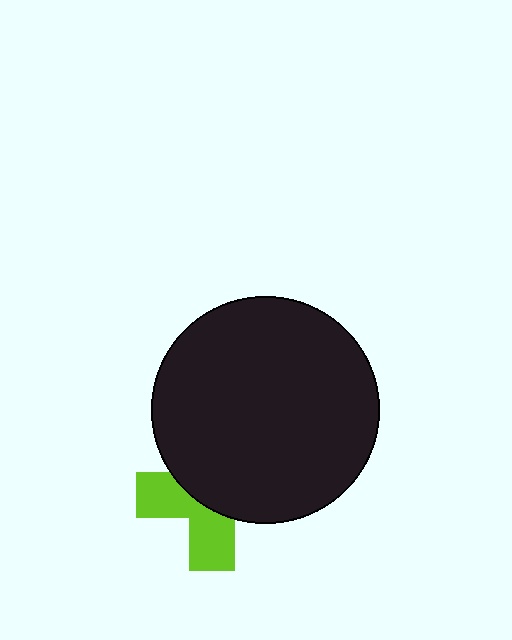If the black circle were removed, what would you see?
You would see the complete lime cross.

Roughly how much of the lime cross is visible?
A small part of it is visible (roughly 43%).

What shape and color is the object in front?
The object in front is a black circle.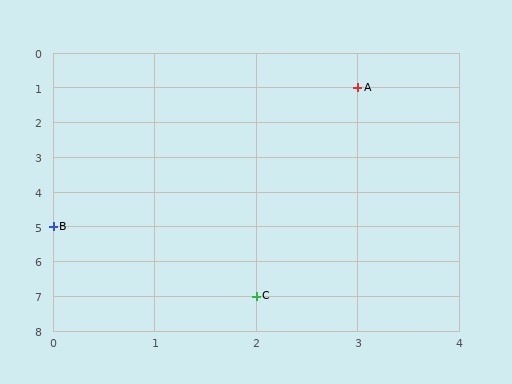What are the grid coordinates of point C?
Point C is at grid coordinates (2, 7).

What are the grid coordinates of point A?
Point A is at grid coordinates (3, 1).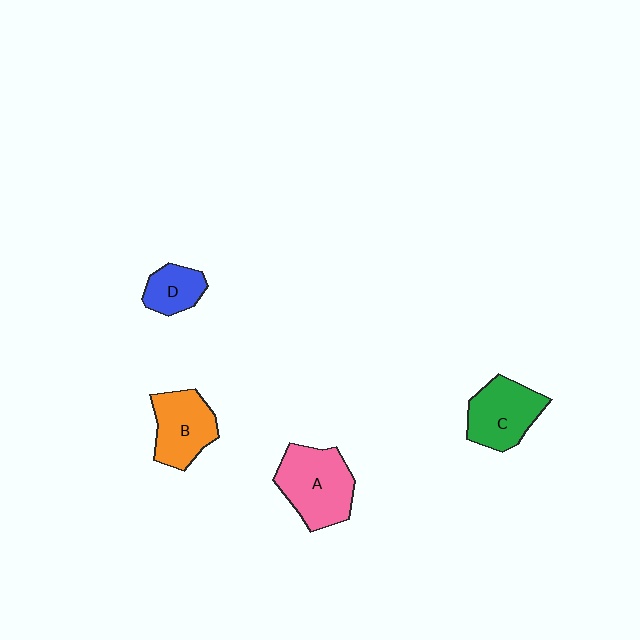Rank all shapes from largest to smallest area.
From largest to smallest: A (pink), C (green), B (orange), D (blue).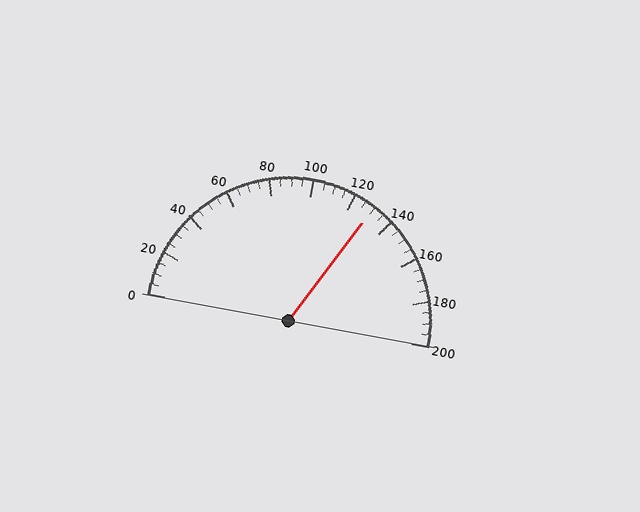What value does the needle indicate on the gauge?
The needle indicates approximately 130.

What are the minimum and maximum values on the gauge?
The gauge ranges from 0 to 200.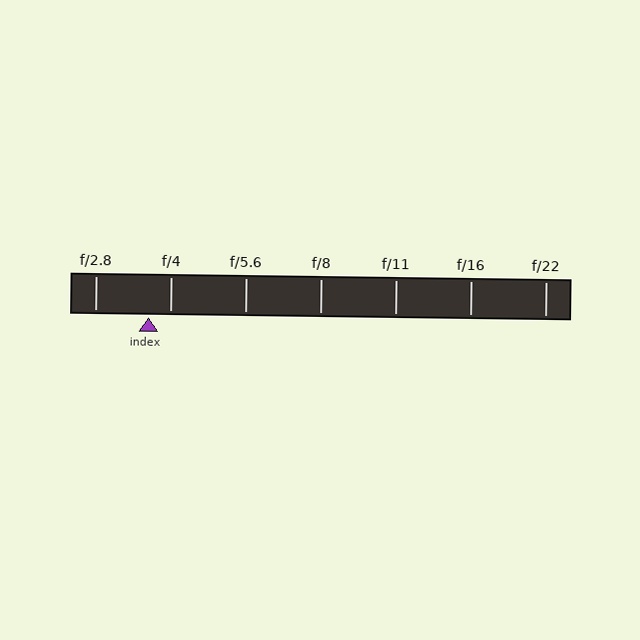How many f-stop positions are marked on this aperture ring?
There are 7 f-stop positions marked.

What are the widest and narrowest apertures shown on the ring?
The widest aperture shown is f/2.8 and the narrowest is f/22.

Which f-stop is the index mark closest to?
The index mark is closest to f/4.